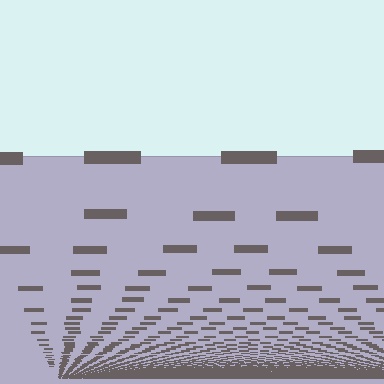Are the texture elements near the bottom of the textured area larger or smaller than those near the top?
Smaller. The gradient is inverted — elements near the bottom are smaller and denser.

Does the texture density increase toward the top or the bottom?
Density increases toward the bottom.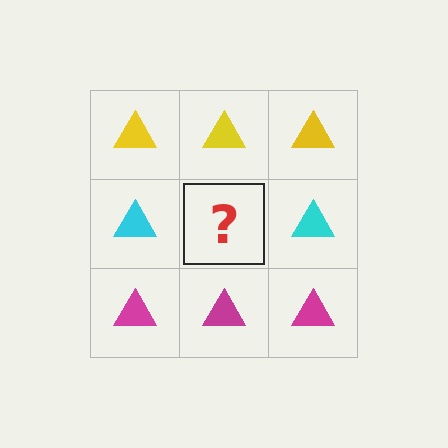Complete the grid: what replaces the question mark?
The question mark should be replaced with a cyan triangle.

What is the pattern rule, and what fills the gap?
The rule is that each row has a consistent color. The gap should be filled with a cyan triangle.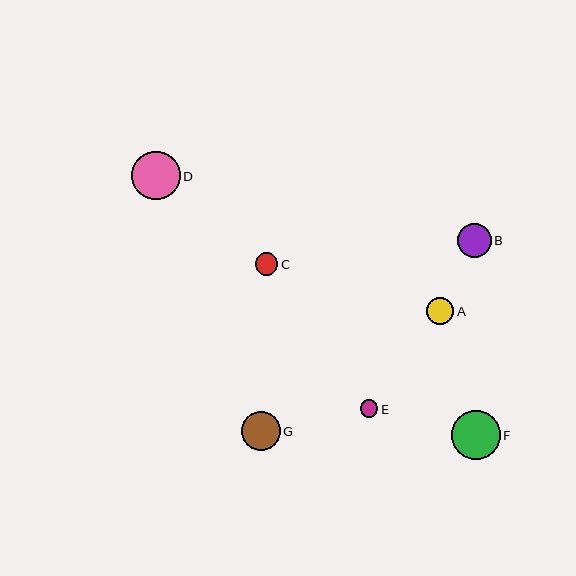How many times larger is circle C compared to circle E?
Circle C is approximately 1.3 times the size of circle E.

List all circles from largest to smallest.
From largest to smallest: F, D, G, B, A, C, E.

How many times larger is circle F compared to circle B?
Circle F is approximately 1.5 times the size of circle B.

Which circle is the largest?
Circle F is the largest with a size of approximately 49 pixels.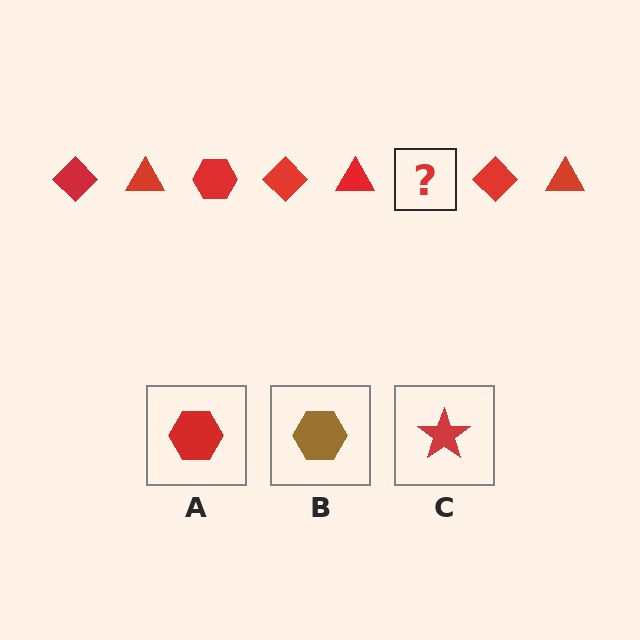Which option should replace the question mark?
Option A.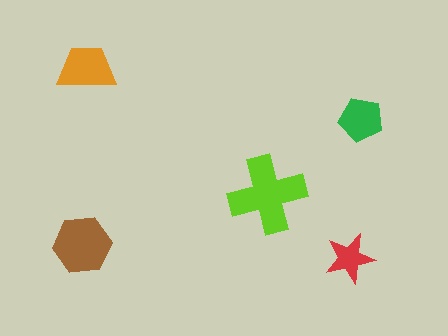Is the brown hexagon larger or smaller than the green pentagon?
Larger.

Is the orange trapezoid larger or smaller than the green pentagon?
Larger.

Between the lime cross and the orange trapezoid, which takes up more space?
The lime cross.